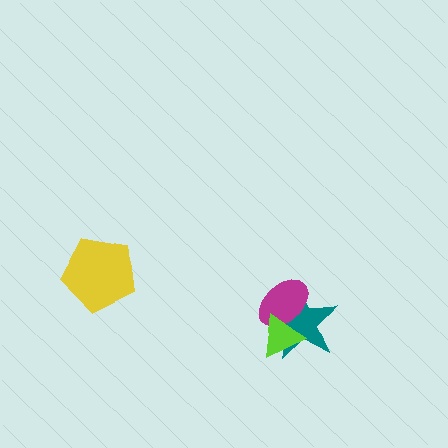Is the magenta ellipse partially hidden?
Yes, it is partially covered by another shape.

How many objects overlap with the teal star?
2 objects overlap with the teal star.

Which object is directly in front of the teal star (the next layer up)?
The magenta ellipse is directly in front of the teal star.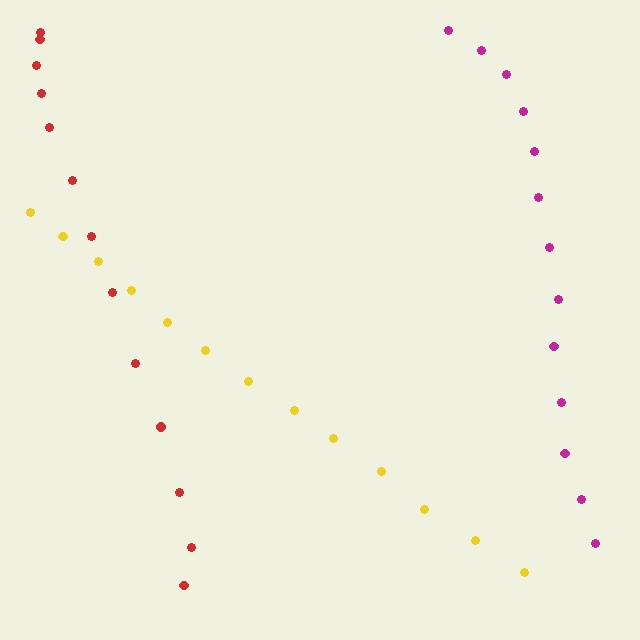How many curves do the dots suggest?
There are 3 distinct paths.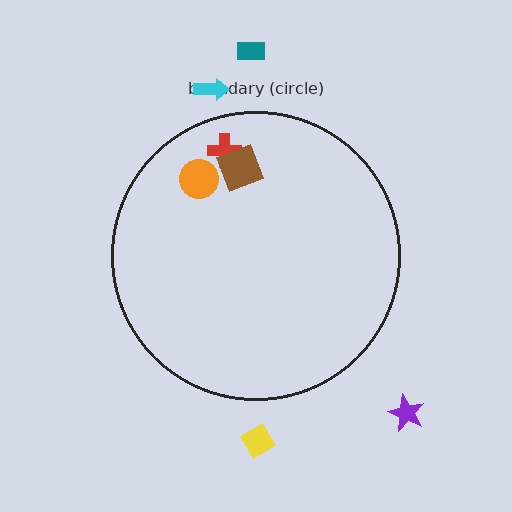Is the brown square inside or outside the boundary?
Inside.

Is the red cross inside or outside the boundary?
Inside.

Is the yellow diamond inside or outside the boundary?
Outside.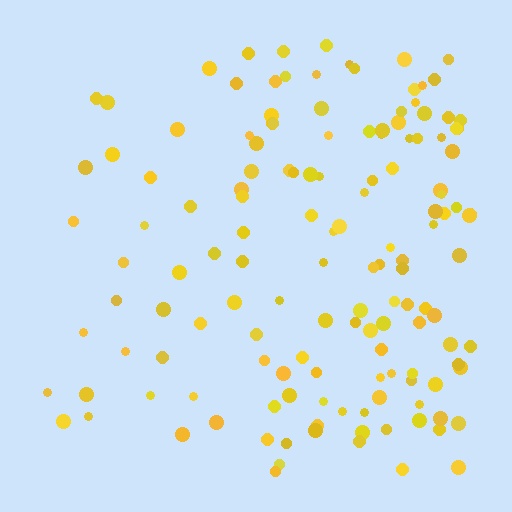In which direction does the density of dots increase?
From left to right, with the right side densest.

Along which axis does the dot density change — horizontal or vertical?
Horizontal.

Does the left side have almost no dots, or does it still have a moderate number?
Still a moderate number, just noticeably fewer than the right.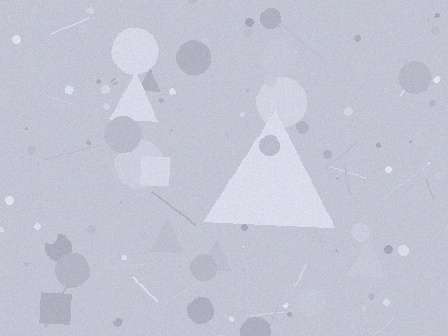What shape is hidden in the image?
A triangle is hidden in the image.